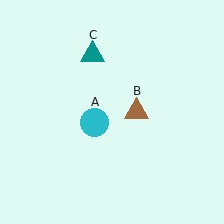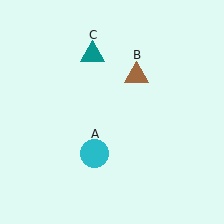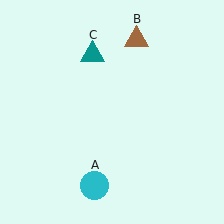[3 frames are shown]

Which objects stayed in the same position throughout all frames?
Teal triangle (object C) remained stationary.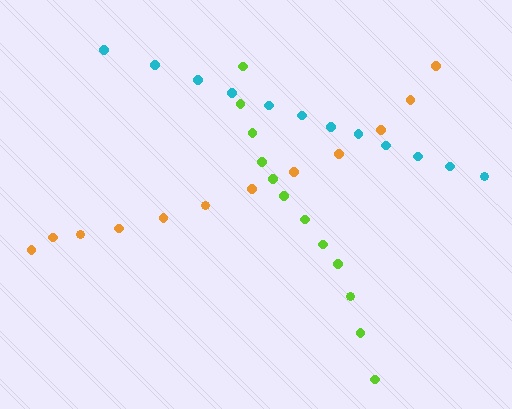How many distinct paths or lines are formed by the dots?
There are 3 distinct paths.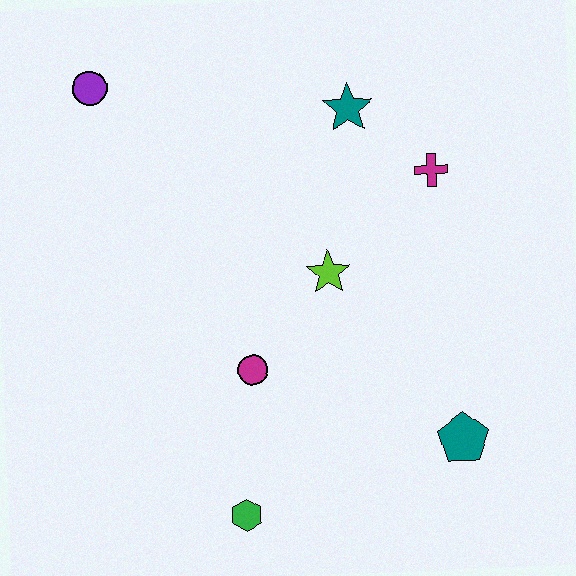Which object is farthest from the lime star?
The purple circle is farthest from the lime star.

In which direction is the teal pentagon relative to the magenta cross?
The teal pentagon is below the magenta cross.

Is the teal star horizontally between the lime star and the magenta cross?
Yes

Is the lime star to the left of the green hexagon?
No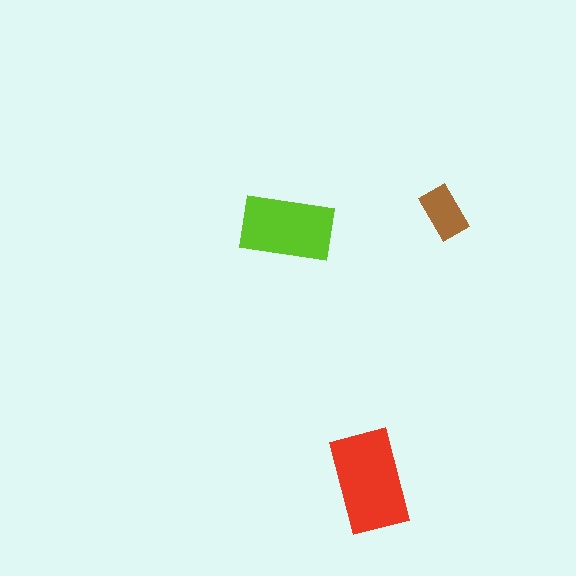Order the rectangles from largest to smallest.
the red one, the lime one, the brown one.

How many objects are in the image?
There are 3 objects in the image.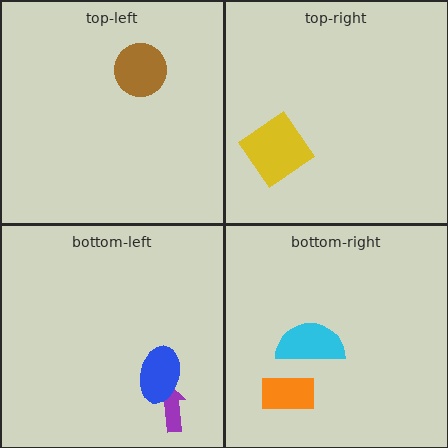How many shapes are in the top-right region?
1.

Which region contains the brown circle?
The top-left region.